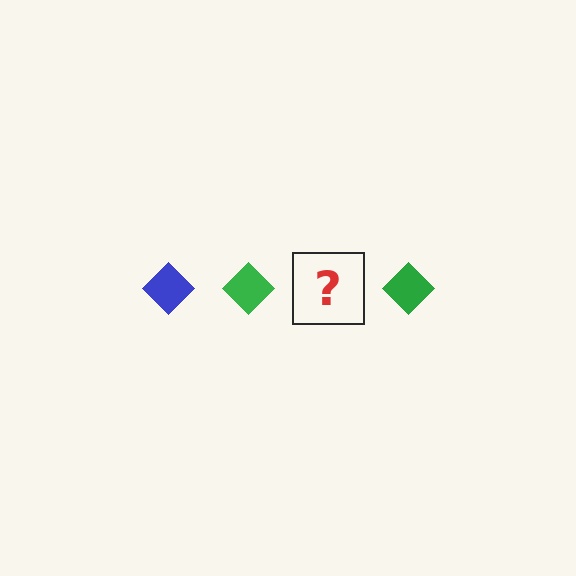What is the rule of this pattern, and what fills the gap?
The rule is that the pattern cycles through blue, green diamonds. The gap should be filled with a blue diamond.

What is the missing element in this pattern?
The missing element is a blue diamond.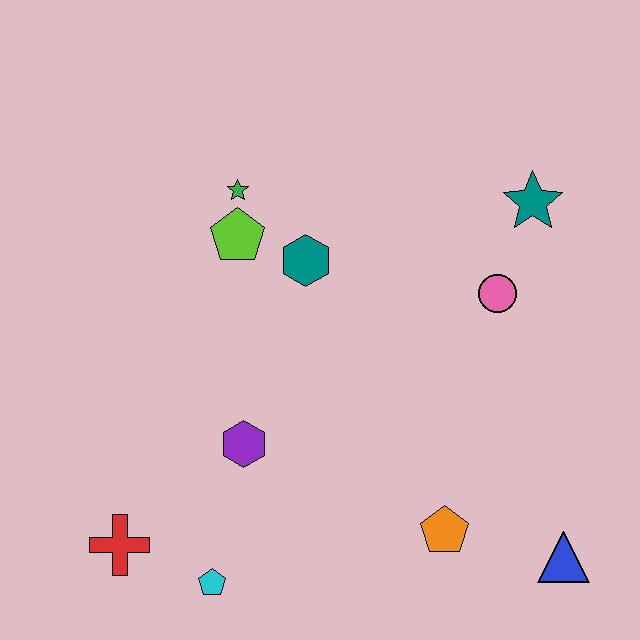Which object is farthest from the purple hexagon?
The teal star is farthest from the purple hexagon.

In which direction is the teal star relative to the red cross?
The teal star is to the right of the red cross.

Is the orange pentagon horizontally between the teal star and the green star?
Yes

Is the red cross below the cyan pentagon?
No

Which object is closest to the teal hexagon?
The lime pentagon is closest to the teal hexagon.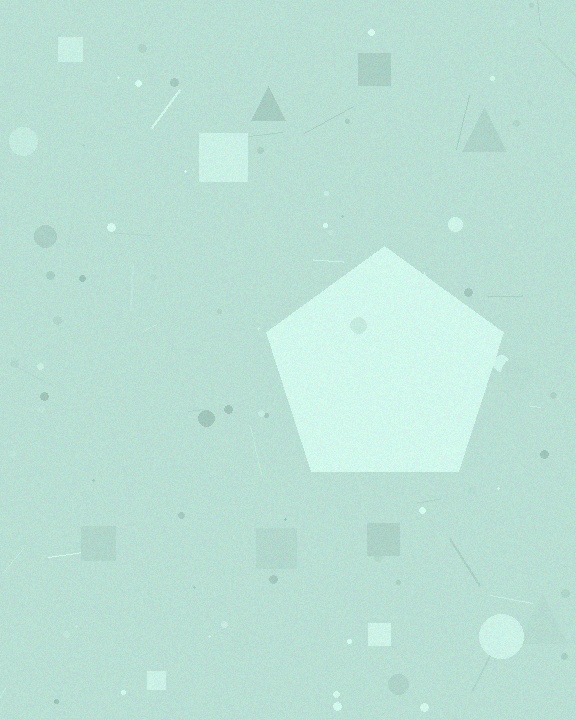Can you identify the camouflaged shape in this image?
The camouflaged shape is a pentagon.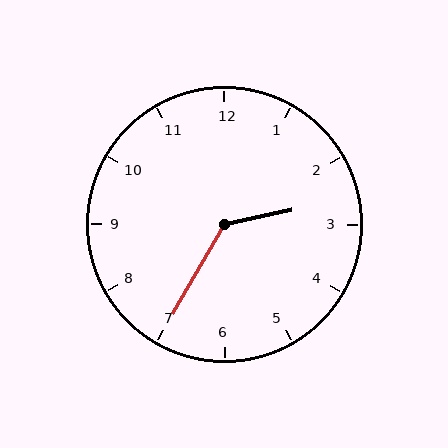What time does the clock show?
2:35.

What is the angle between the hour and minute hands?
Approximately 132 degrees.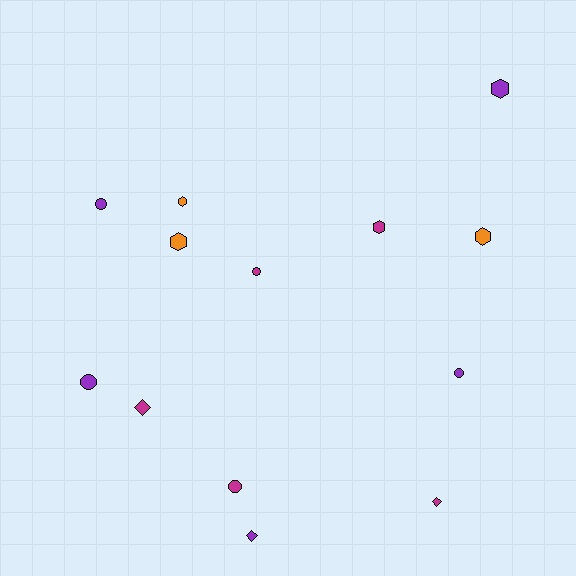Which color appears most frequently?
Purple, with 5 objects.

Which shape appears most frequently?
Hexagon, with 5 objects.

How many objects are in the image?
There are 13 objects.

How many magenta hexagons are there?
There is 1 magenta hexagon.